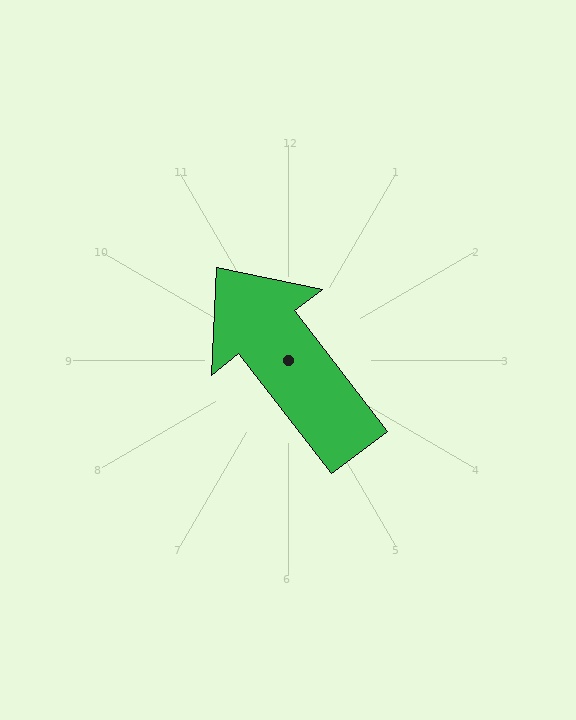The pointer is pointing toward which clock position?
Roughly 11 o'clock.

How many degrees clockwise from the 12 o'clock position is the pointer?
Approximately 322 degrees.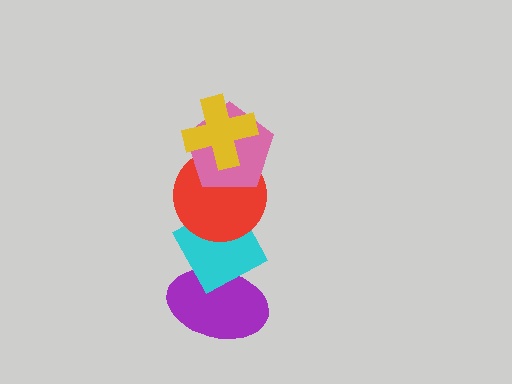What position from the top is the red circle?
The red circle is 3rd from the top.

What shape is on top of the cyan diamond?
The red circle is on top of the cyan diamond.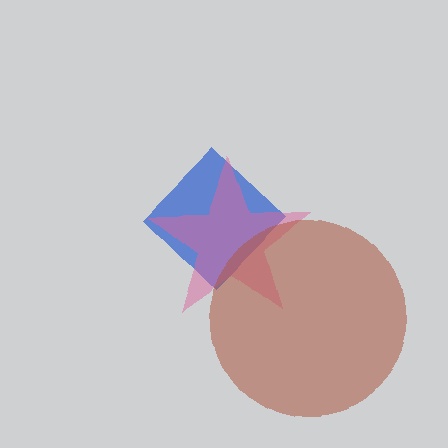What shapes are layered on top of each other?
The layered shapes are: a blue diamond, a pink star, a brown circle.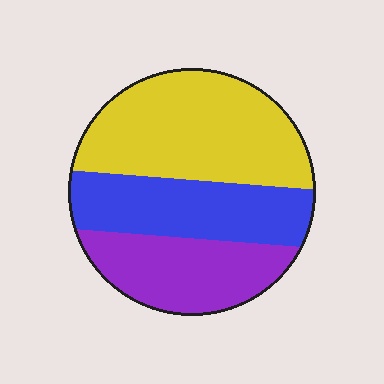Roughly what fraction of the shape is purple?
Purple takes up about one quarter (1/4) of the shape.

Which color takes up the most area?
Yellow, at roughly 45%.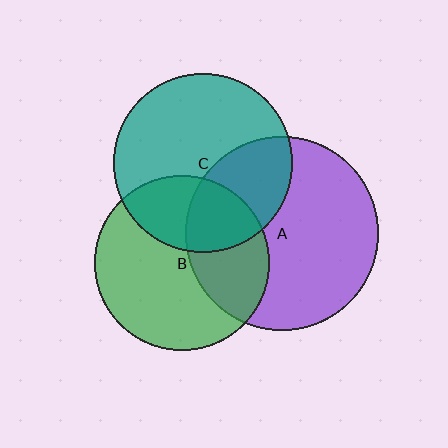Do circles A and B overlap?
Yes.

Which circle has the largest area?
Circle A (purple).